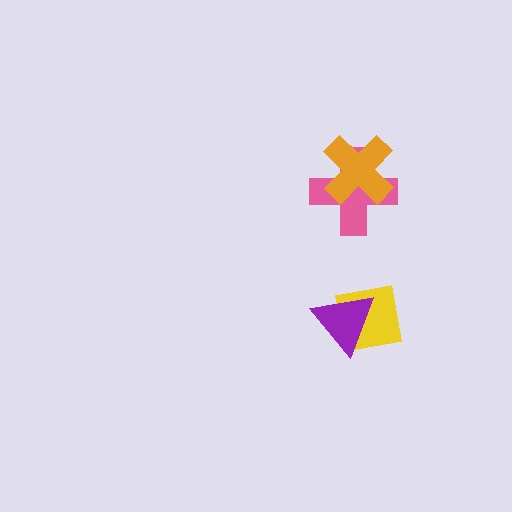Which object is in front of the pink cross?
The orange cross is in front of the pink cross.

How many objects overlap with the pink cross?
1 object overlaps with the pink cross.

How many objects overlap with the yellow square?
1 object overlaps with the yellow square.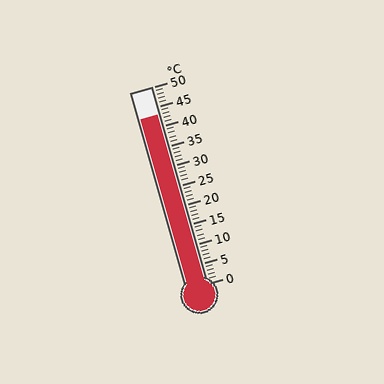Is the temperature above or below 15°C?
The temperature is above 15°C.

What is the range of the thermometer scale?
The thermometer scale ranges from 0°C to 50°C.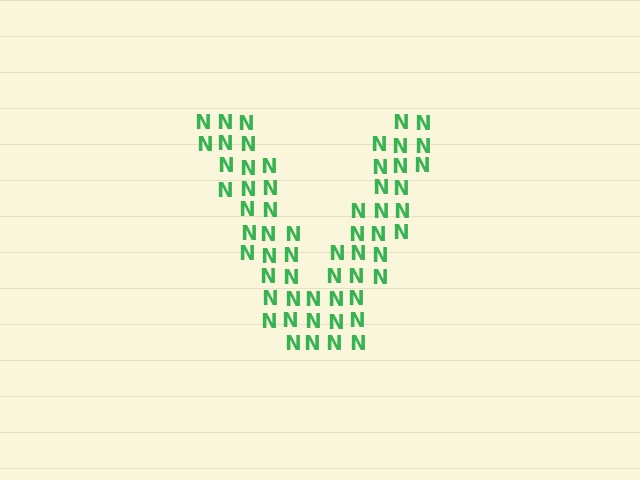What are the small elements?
The small elements are letter N's.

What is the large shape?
The large shape is the letter V.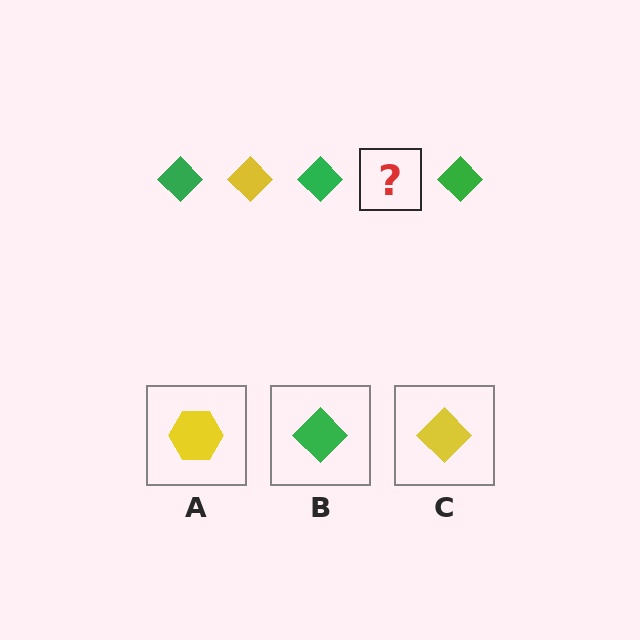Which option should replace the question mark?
Option C.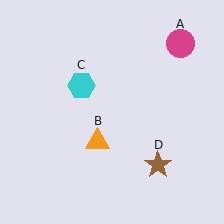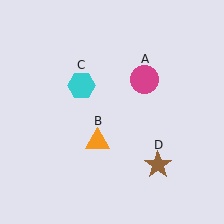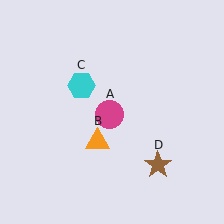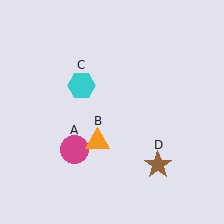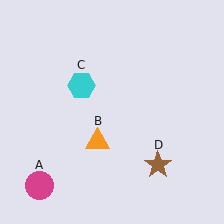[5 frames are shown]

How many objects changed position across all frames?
1 object changed position: magenta circle (object A).